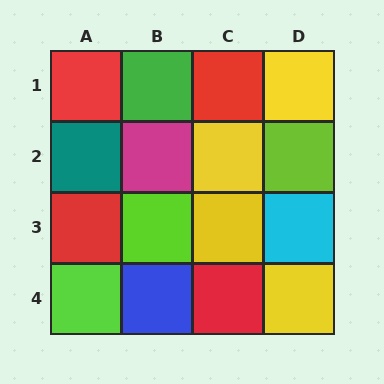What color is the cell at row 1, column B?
Green.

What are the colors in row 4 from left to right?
Lime, blue, red, yellow.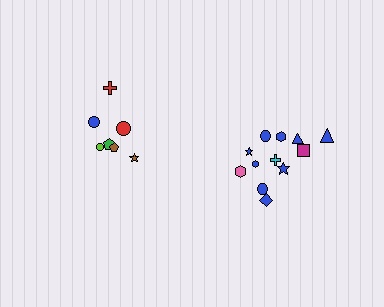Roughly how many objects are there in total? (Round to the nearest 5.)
Roughly 20 objects in total.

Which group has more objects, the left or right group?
The right group.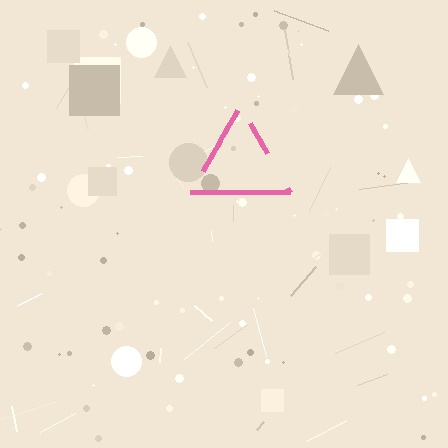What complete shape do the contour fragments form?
The contour fragments form a triangle.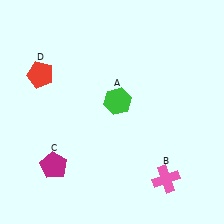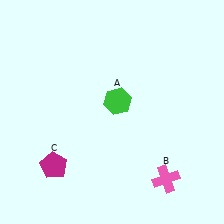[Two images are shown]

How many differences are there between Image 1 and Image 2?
There is 1 difference between the two images.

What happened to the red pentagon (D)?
The red pentagon (D) was removed in Image 2. It was in the top-left area of Image 1.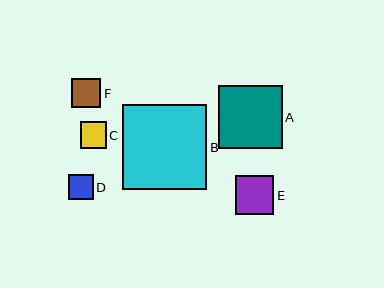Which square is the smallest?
Square D is the smallest with a size of approximately 25 pixels.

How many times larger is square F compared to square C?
Square F is approximately 1.1 times the size of square C.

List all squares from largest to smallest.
From largest to smallest: B, A, E, F, C, D.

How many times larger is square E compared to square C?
Square E is approximately 1.5 times the size of square C.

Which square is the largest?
Square B is the largest with a size of approximately 84 pixels.